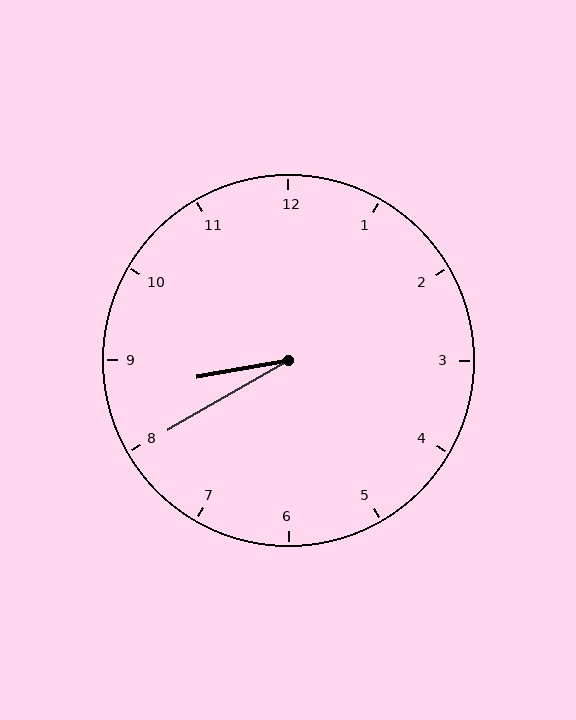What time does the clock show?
8:40.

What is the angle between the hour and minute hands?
Approximately 20 degrees.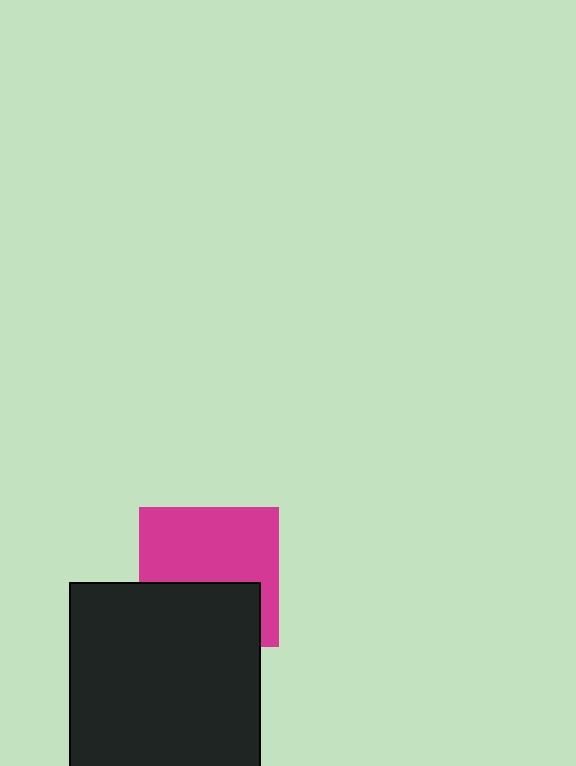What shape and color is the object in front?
The object in front is a black square.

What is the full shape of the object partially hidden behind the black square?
The partially hidden object is a magenta square.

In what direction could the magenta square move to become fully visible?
The magenta square could move up. That would shift it out from behind the black square entirely.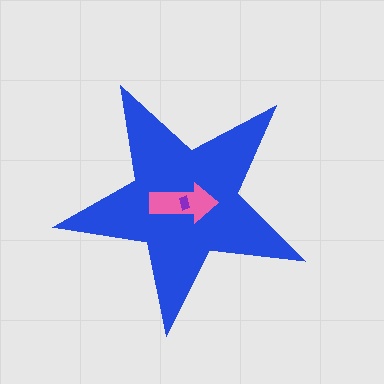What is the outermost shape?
The blue star.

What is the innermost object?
The purple rectangle.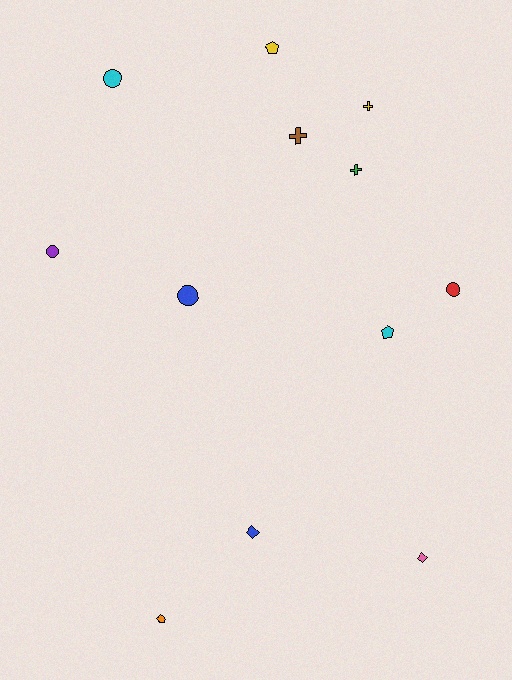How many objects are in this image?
There are 12 objects.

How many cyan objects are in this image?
There are 2 cyan objects.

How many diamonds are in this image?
There are 2 diamonds.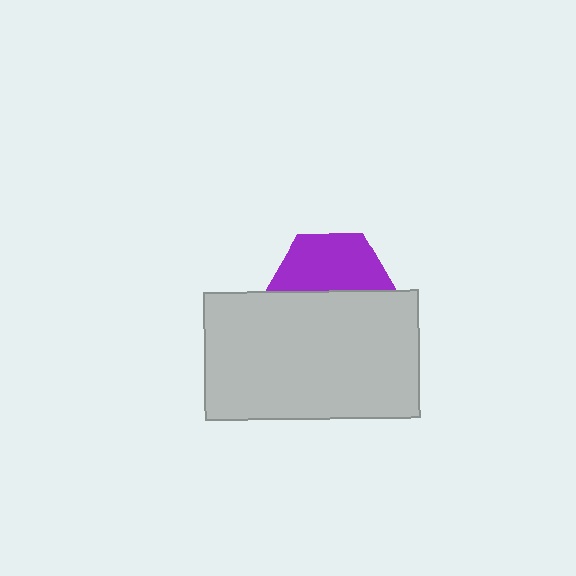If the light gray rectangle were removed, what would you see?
You would see the complete purple hexagon.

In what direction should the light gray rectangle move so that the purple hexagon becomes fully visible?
The light gray rectangle should move down. That is the shortest direction to clear the overlap and leave the purple hexagon fully visible.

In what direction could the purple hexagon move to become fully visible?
The purple hexagon could move up. That would shift it out from behind the light gray rectangle entirely.